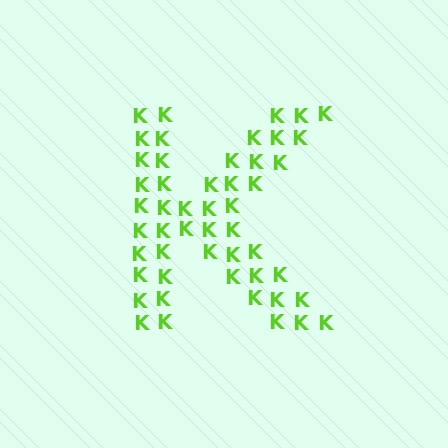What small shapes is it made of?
It is made of small letter K's.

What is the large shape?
The large shape is the letter K.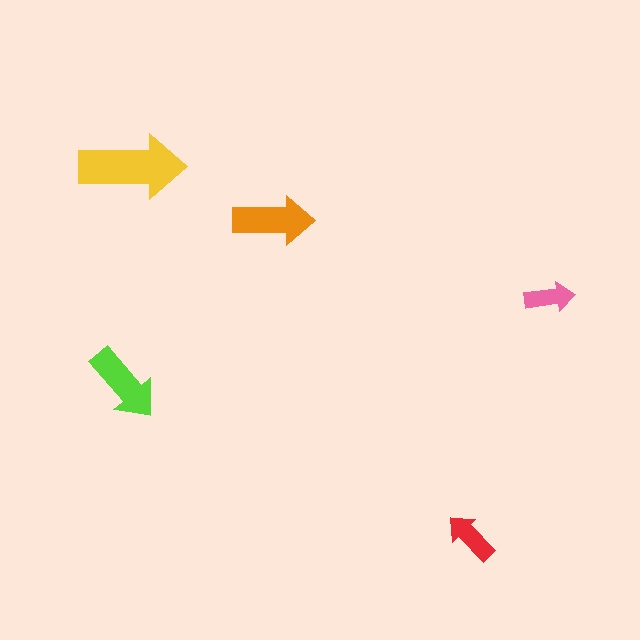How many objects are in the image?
There are 5 objects in the image.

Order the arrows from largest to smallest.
the yellow one, the orange one, the lime one, the red one, the pink one.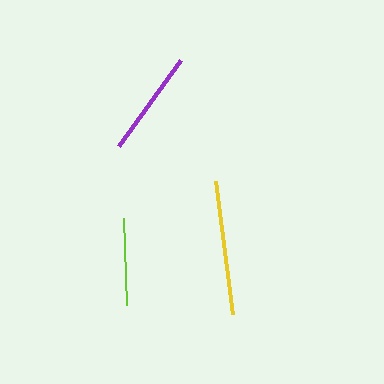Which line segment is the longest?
The yellow line is the longest at approximately 134 pixels.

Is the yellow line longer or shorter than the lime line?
The yellow line is longer than the lime line.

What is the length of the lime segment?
The lime segment is approximately 86 pixels long.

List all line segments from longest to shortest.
From longest to shortest: yellow, purple, lime.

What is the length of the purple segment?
The purple segment is approximately 106 pixels long.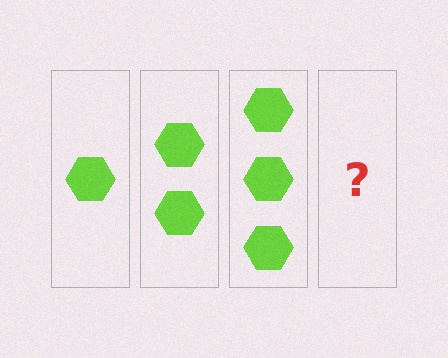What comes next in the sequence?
The next element should be 4 hexagons.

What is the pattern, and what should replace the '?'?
The pattern is that each step adds one more hexagon. The '?' should be 4 hexagons.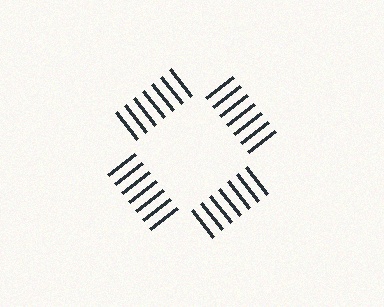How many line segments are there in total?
28 — 7 along each of the 4 edges.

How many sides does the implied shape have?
4 sides — the line-ends trace a square.